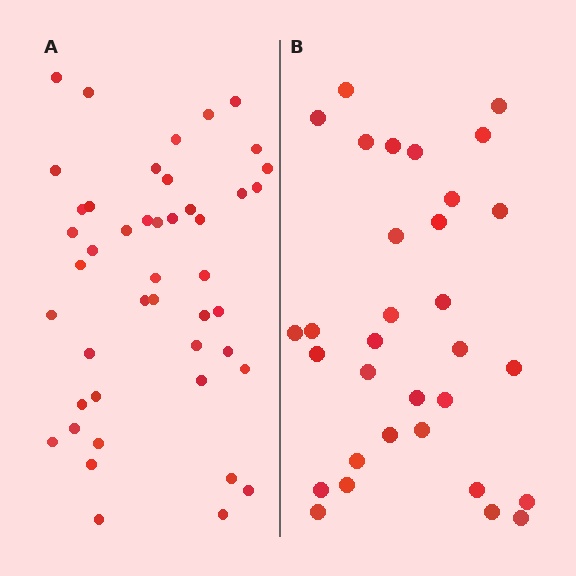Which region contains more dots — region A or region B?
Region A (the left region) has more dots.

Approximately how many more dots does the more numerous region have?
Region A has approximately 15 more dots than region B.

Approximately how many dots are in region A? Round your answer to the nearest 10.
About 40 dots. (The exact count is 45, which rounds to 40.)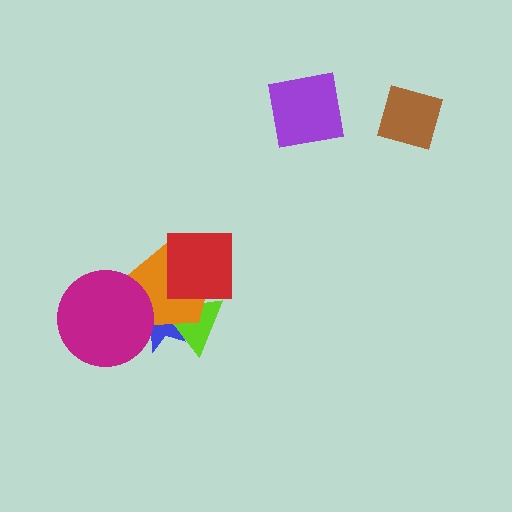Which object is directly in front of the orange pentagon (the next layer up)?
The magenta circle is directly in front of the orange pentagon.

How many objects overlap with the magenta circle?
2 objects overlap with the magenta circle.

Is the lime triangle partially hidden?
Yes, it is partially covered by another shape.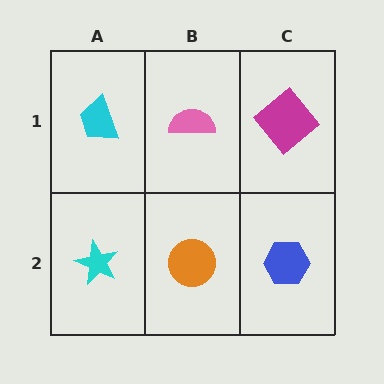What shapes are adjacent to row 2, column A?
A cyan trapezoid (row 1, column A), an orange circle (row 2, column B).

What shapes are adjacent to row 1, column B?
An orange circle (row 2, column B), a cyan trapezoid (row 1, column A), a magenta diamond (row 1, column C).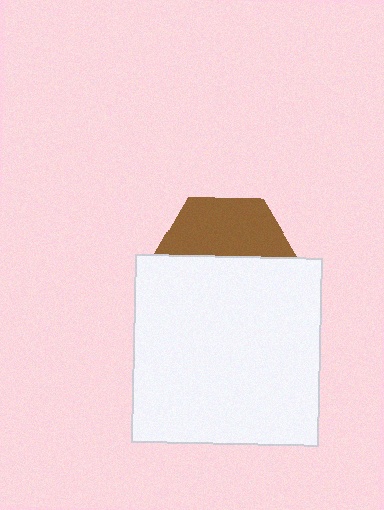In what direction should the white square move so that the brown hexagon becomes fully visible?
The white square should move down. That is the shortest direction to clear the overlap and leave the brown hexagon fully visible.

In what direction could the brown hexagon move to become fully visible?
The brown hexagon could move up. That would shift it out from behind the white square entirely.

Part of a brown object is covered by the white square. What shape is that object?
It is a hexagon.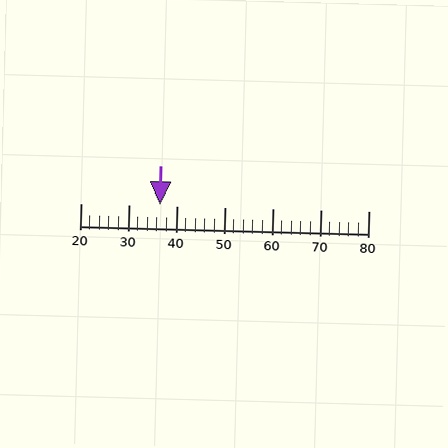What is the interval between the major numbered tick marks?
The major tick marks are spaced 10 units apart.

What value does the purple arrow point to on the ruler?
The purple arrow points to approximately 37.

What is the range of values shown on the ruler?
The ruler shows values from 20 to 80.